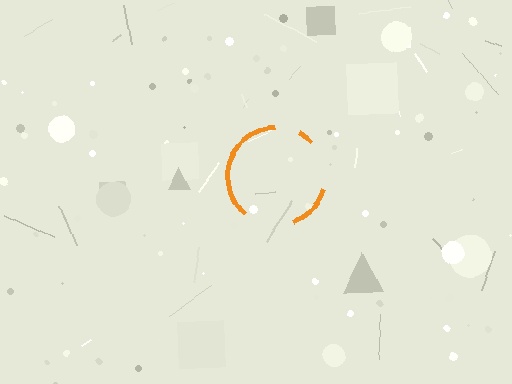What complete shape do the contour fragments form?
The contour fragments form a circle.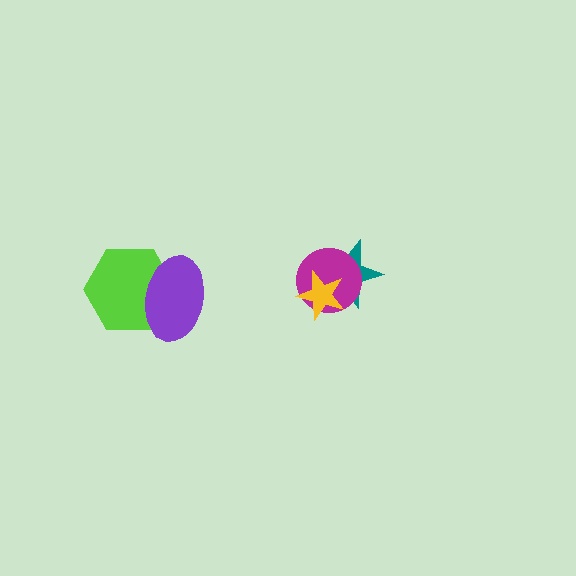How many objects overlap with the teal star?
2 objects overlap with the teal star.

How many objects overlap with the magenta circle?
2 objects overlap with the magenta circle.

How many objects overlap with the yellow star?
2 objects overlap with the yellow star.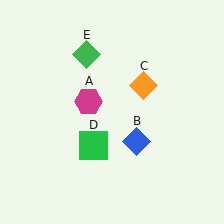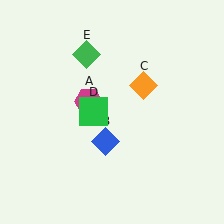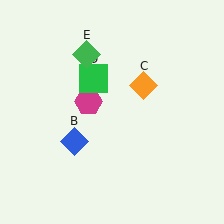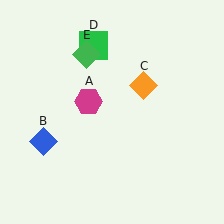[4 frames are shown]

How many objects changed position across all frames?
2 objects changed position: blue diamond (object B), green square (object D).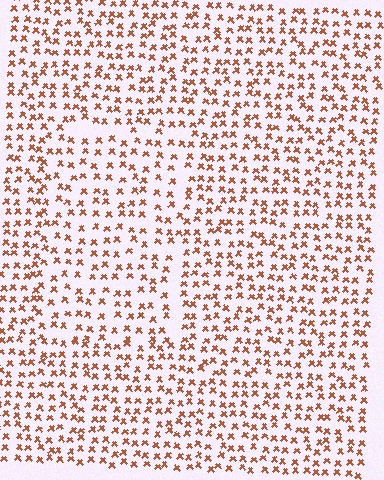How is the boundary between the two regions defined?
The boundary is defined by a change in element density (approximately 1.4x ratio). All elements are the same color, size, and shape.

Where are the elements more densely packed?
The elements are more densely packed outside the rectangle boundary.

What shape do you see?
I see a rectangle.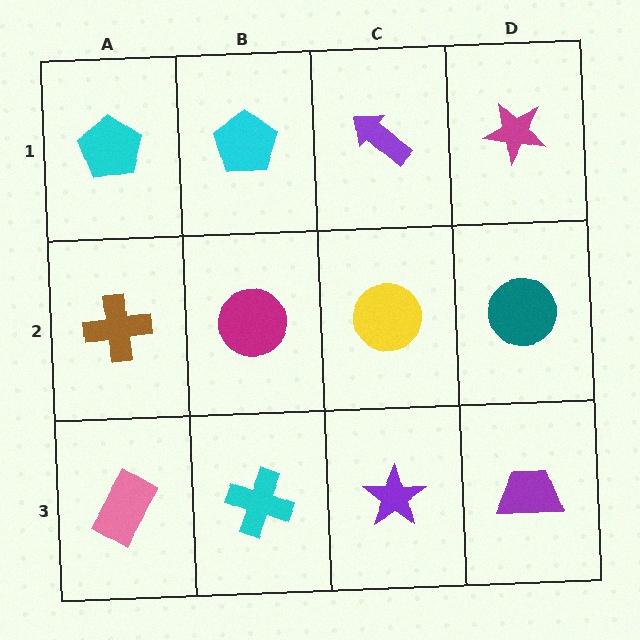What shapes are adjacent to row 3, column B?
A magenta circle (row 2, column B), a pink rectangle (row 3, column A), a purple star (row 3, column C).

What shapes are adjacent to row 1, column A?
A brown cross (row 2, column A), a cyan pentagon (row 1, column B).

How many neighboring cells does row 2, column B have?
4.